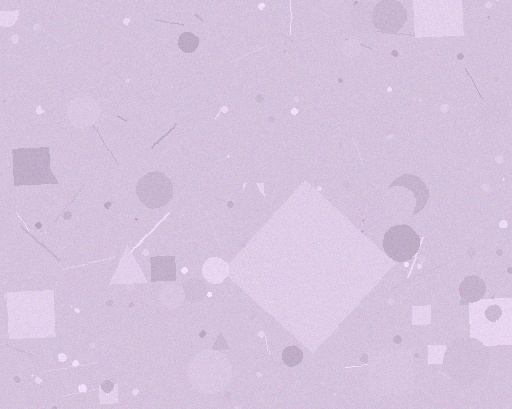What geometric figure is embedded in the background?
A diamond is embedded in the background.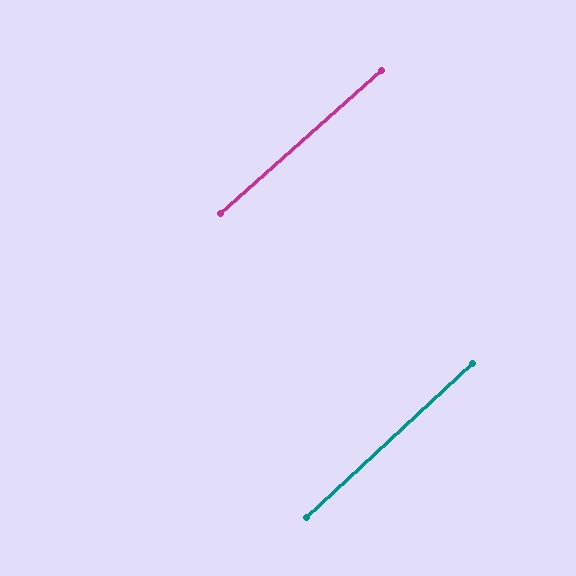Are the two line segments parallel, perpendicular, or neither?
Parallel — their directions differ by only 1.3°.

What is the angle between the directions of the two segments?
Approximately 1 degree.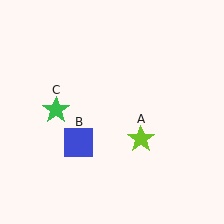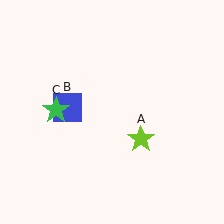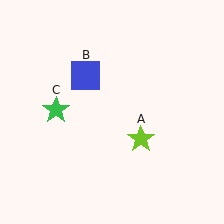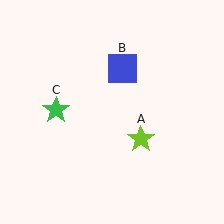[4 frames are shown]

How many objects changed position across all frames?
1 object changed position: blue square (object B).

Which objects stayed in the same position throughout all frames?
Lime star (object A) and green star (object C) remained stationary.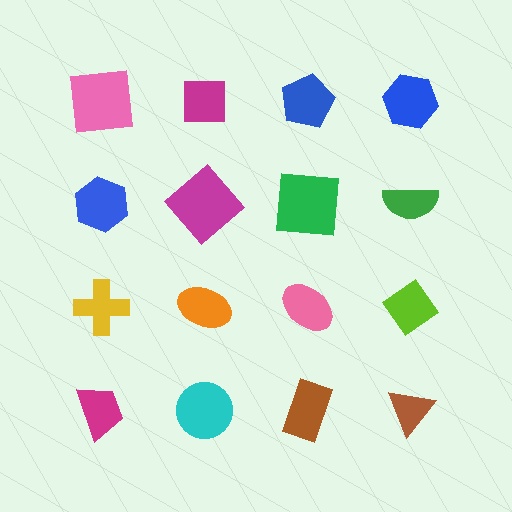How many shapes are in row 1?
4 shapes.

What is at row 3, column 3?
A pink ellipse.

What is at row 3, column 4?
A lime diamond.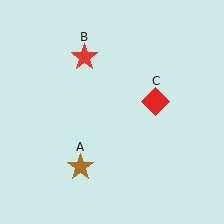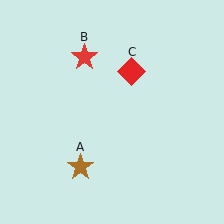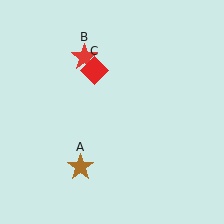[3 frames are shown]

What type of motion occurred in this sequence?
The red diamond (object C) rotated counterclockwise around the center of the scene.